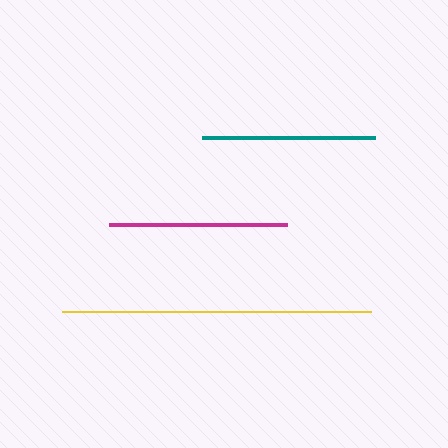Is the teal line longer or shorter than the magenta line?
The magenta line is longer than the teal line.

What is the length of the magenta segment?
The magenta segment is approximately 178 pixels long.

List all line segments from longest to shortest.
From longest to shortest: yellow, magenta, teal.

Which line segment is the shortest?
The teal line is the shortest at approximately 173 pixels.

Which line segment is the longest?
The yellow line is the longest at approximately 309 pixels.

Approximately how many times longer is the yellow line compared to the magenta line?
The yellow line is approximately 1.7 times the length of the magenta line.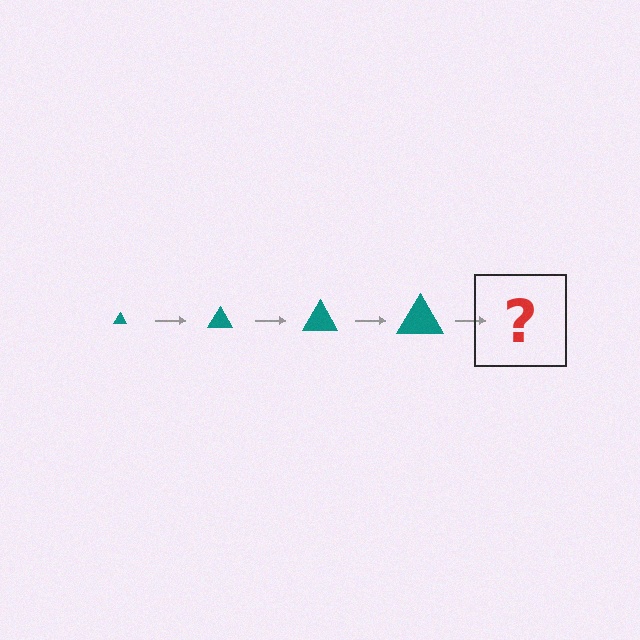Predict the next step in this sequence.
The next step is a teal triangle, larger than the previous one.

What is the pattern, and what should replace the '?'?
The pattern is that the triangle gets progressively larger each step. The '?' should be a teal triangle, larger than the previous one.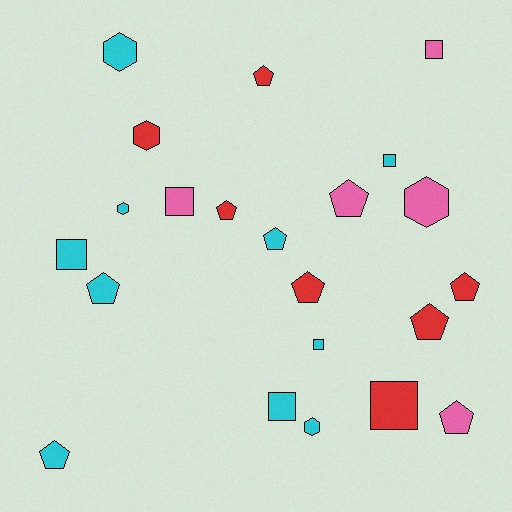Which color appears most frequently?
Cyan, with 10 objects.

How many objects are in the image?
There are 22 objects.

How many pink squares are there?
There are 2 pink squares.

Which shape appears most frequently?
Pentagon, with 10 objects.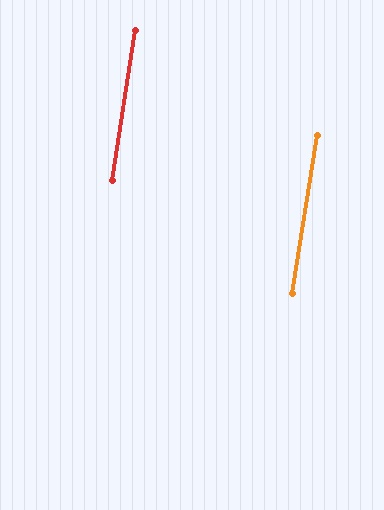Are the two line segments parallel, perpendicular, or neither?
Parallel — their directions differ by only 0.2°.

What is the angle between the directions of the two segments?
Approximately 0 degrees.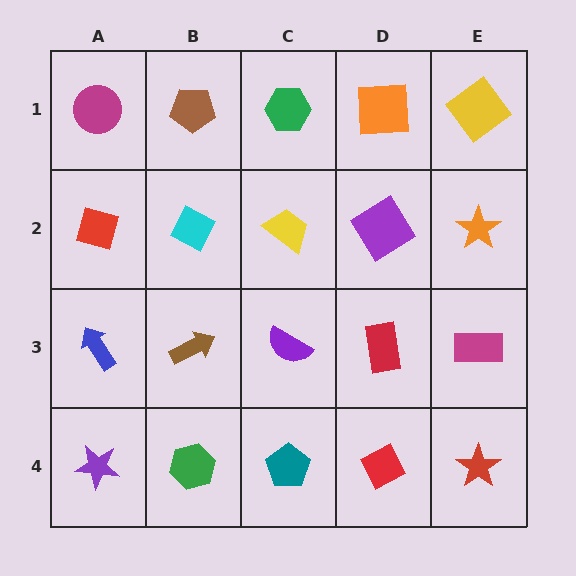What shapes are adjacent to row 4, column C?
A purple semicircle (row 3, column C), a green hexagon (row 4, column B), a red diamond (row 4, column D).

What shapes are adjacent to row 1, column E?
An orange star (row 2, column E), an orange square (row 1, column D).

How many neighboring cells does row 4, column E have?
2.